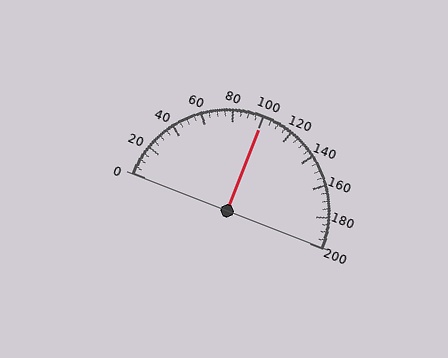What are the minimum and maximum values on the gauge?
The gauge ranges from 0 to 200.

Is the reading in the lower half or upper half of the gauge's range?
The reading is in the upper half of the range (0 to 200).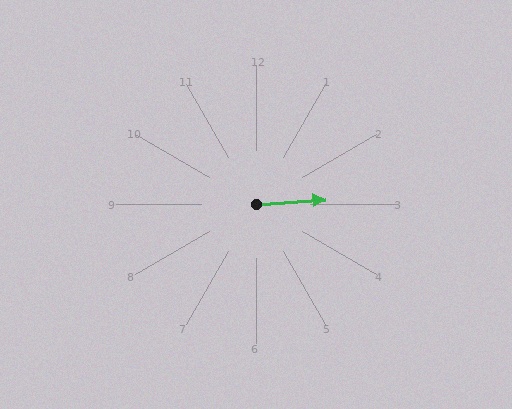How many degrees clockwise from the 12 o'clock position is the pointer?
Approximately 86 degrees.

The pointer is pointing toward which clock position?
Roughly 3 o'clock.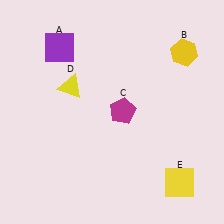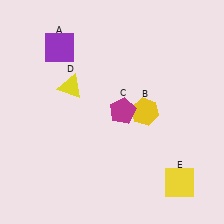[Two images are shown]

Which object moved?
The yellow hexagon (B) moved down.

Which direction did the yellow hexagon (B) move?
The yellow hexagon (B) moved down.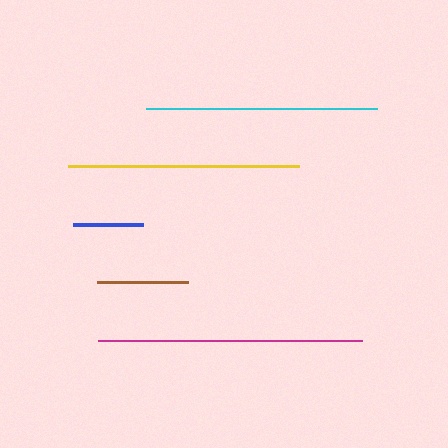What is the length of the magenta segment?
The magenta segment is approximately 264 pixels long.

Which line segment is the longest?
The magenta line is the longest at approximately 264 pixels.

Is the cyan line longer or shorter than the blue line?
The cyan line is longer than the blue line.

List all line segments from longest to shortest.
From longest to shortest: magenta, cyan, yellow, brown, blue.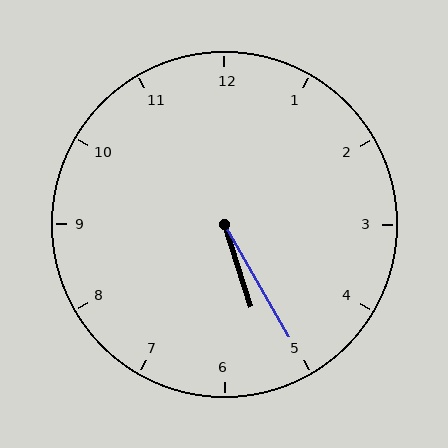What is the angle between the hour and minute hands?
Approximately 12 degrees.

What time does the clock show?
5:25.